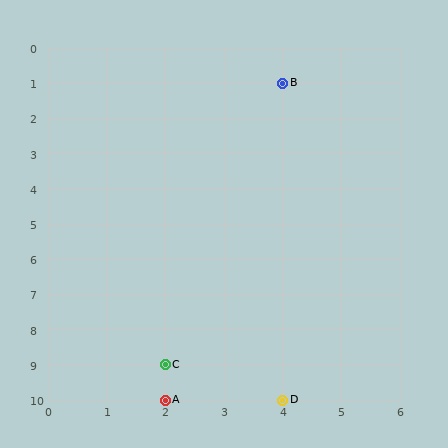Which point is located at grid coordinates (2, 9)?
Point C is at (2, 9).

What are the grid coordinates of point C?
Point C is at grid coordinates (2, 9).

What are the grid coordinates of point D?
Point D is at grid coordinates (4, 10).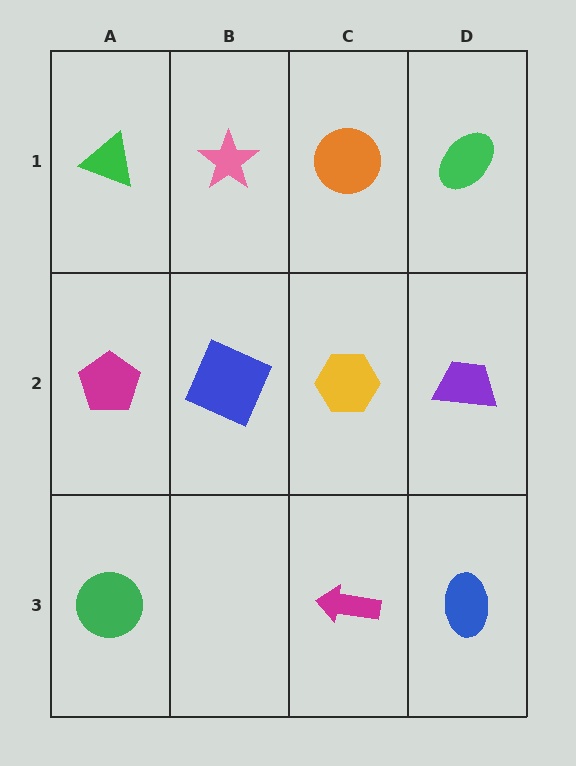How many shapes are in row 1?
4 shapes.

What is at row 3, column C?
A magenta arrow.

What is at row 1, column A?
A green triangle.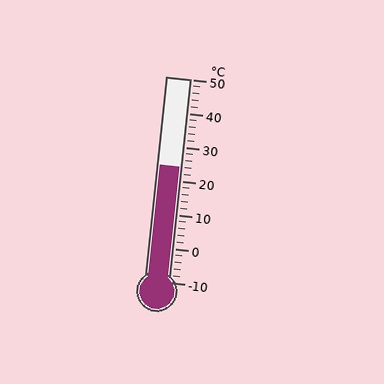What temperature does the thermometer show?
The thermometer shows approximately 24°C.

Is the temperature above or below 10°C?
The temperature is above 10°C.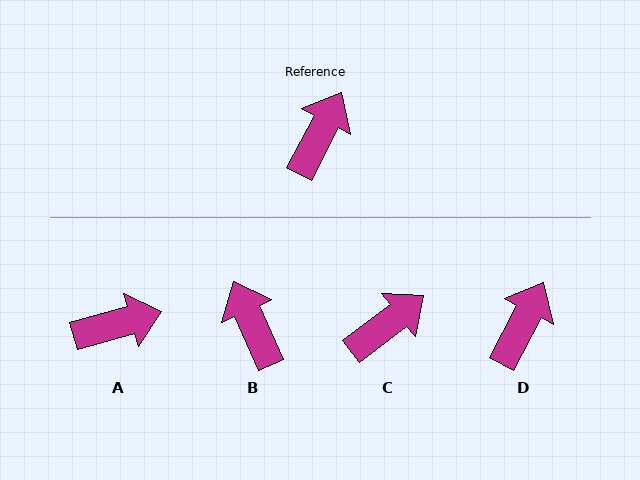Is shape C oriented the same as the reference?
No, it is off by about 25 degrees.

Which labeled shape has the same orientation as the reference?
D.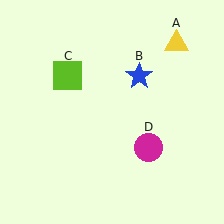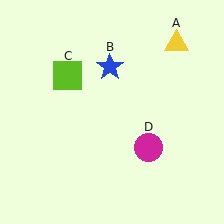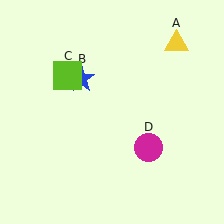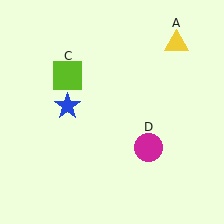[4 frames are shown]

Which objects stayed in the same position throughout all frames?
Yellow triangle (object A) and lime square (object C) and magenta circle (object D) remained stationary.